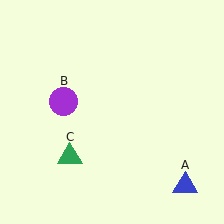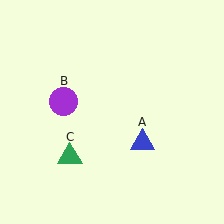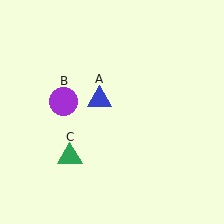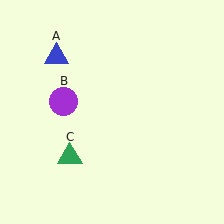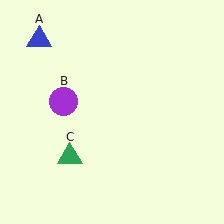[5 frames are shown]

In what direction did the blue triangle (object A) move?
The blue triangle (object A) moved up and to the left.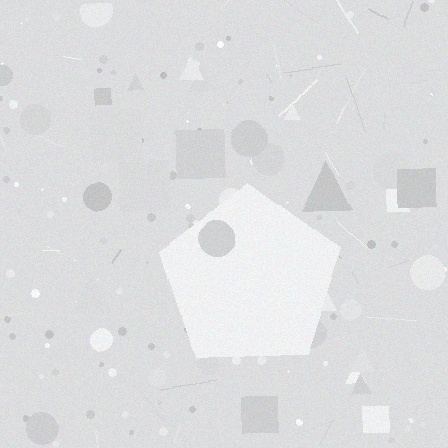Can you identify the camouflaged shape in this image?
The camouflaged shape is a pentagon.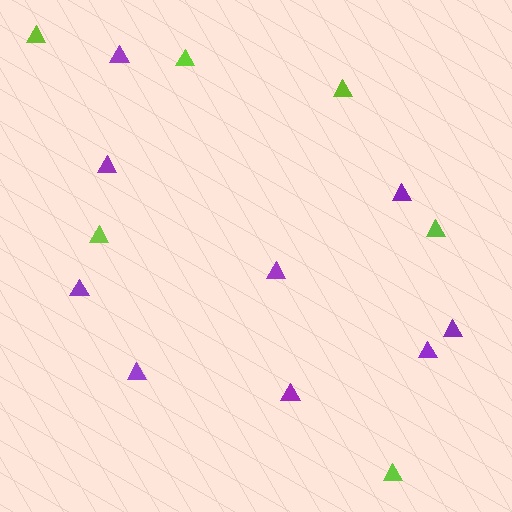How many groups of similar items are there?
There are 2 groups: one group of purple triangles (9) and one group of lime triangles (6).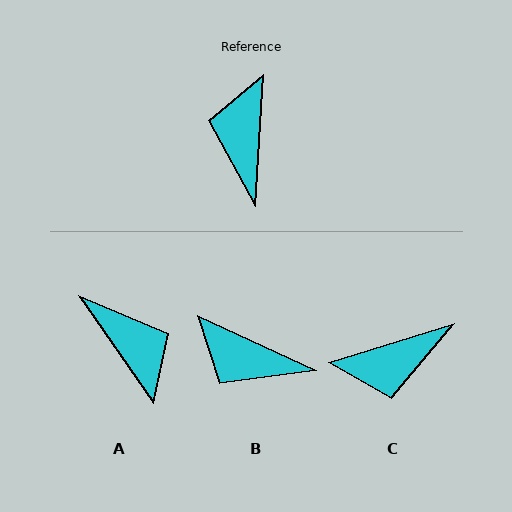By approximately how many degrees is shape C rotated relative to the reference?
Approximately 111 degrees counter-clockwise.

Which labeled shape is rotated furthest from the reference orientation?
A, about 142 degrees away.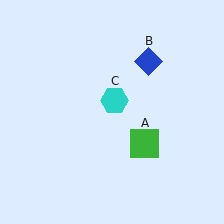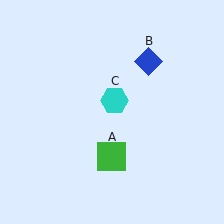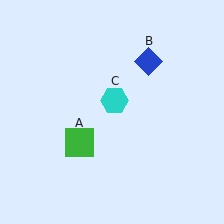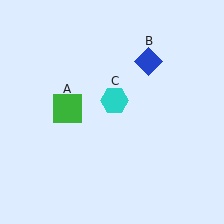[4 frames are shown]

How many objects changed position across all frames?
1 object changed position: green square (object A).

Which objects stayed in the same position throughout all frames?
Blue diamond (object B) and cyan hexagon (object C) remained stationary.